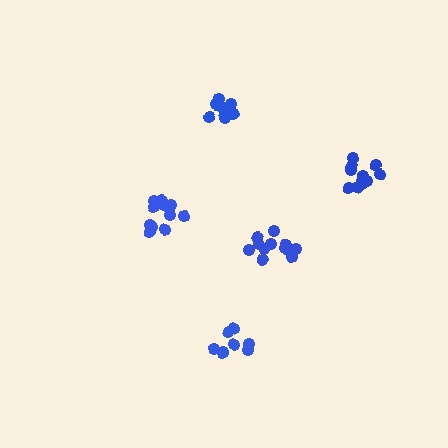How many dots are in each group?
Group 1: 11 dots, Group 2: 9 dots, Group 3: 7 dots, Group 4: 11 dots, Group 5: 11 dots (49 total).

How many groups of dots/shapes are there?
There are 5 groups.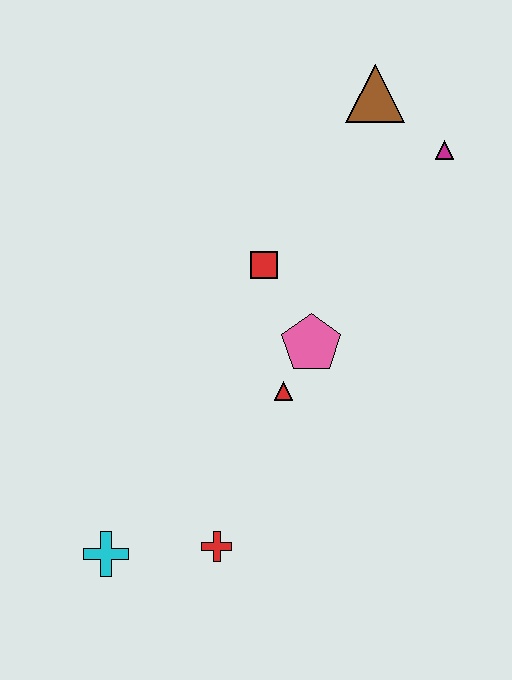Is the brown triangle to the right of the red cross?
Yes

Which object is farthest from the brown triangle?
The cyan cross is farthest from the brown triangle.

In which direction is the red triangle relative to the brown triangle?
The red triangle is below the brown triangle.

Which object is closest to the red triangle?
The pink pentagon is closest to the red triangle.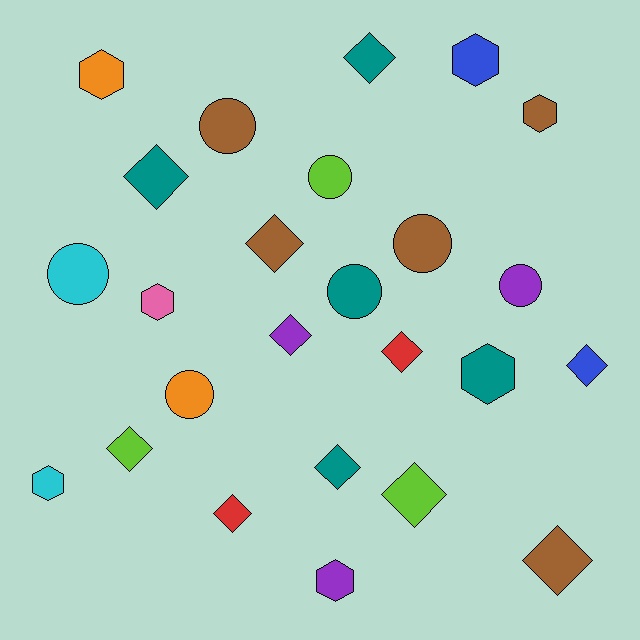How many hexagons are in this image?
There are 7 hexagons.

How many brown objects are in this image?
There are 5 brown objects.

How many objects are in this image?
There are 25 objects.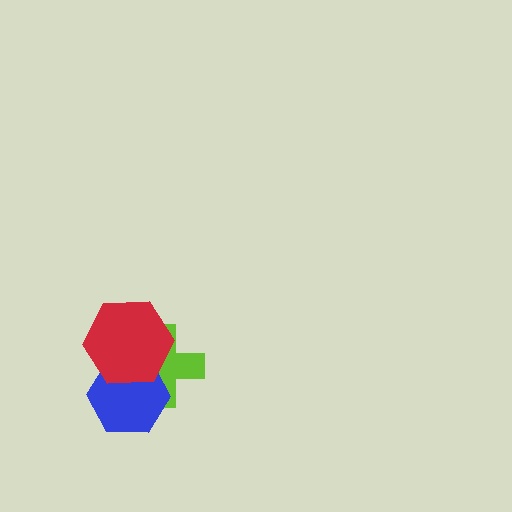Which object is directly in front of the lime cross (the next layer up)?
The blue hexagon is directly in front of the lime cross.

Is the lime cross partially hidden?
Yes, it is partially covered by another shape.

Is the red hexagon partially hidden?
No, no other shape covers it.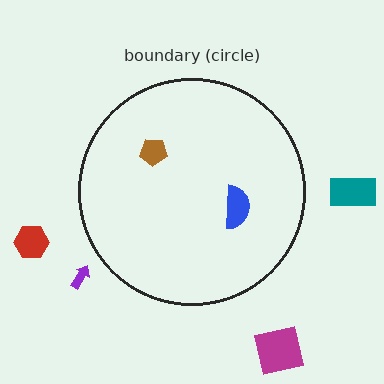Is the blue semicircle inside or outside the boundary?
Inside.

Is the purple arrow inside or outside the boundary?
Outside.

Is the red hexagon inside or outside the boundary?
Outside.